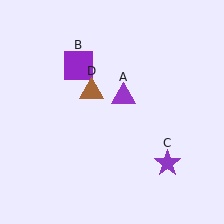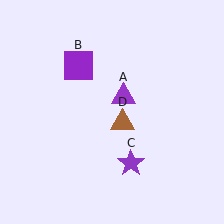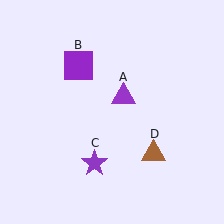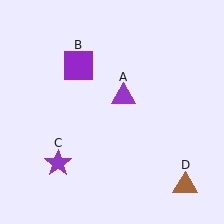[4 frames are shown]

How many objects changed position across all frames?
2 objects changed position: purple star (object C), brown triangle (object D).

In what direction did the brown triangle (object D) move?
The brown triangle (object D) moved down and to the right.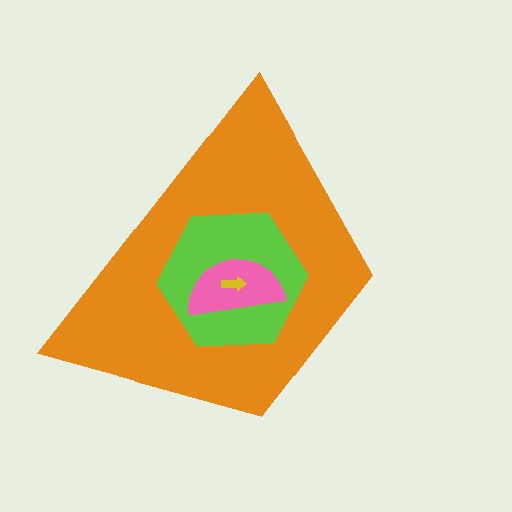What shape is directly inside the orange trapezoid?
The lime hexagon.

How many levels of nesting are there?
4.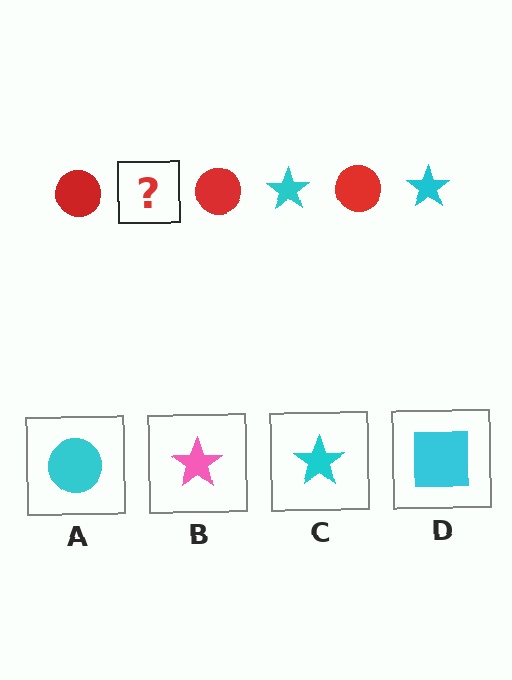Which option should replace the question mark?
Option C.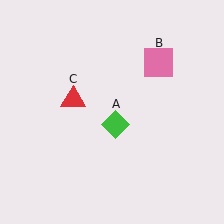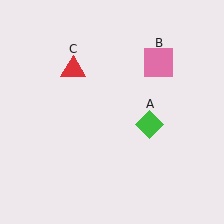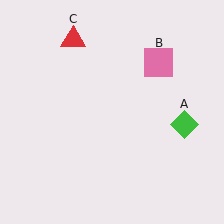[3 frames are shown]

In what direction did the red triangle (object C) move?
The red triangle (object C) moved up.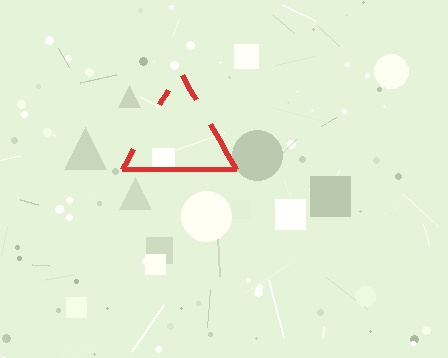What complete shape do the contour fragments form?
The contour fragments form a triangle.